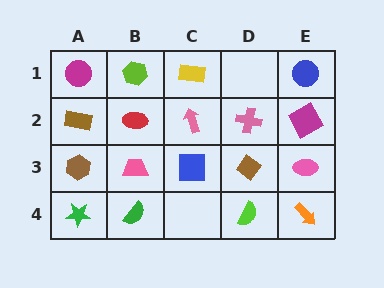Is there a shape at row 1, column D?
No, that cell is empty.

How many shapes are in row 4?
4 shapes.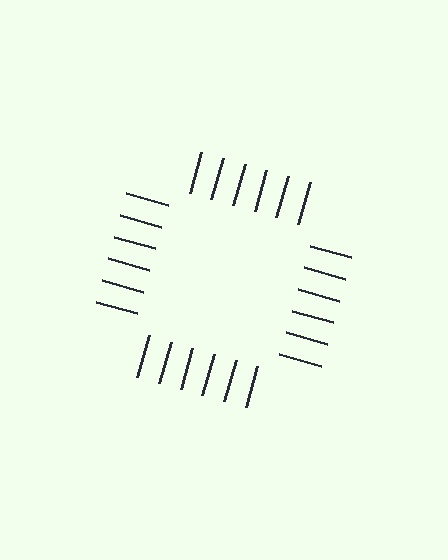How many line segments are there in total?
24 — 6 along each of the 4 edges.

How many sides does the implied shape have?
4 sides — the line-ends trace a square.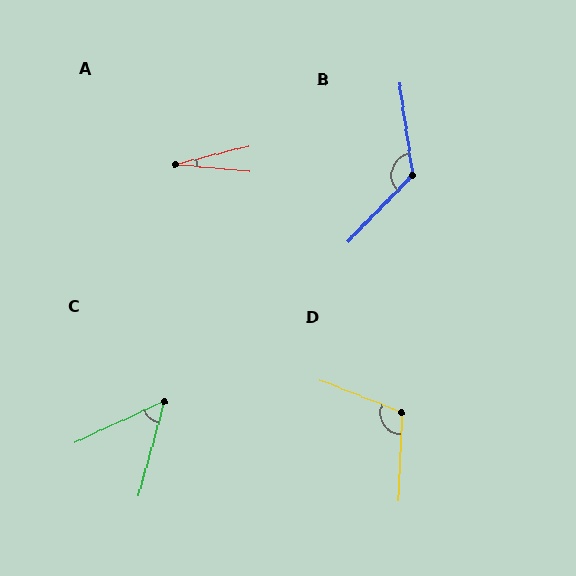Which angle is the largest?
B, at approximately 128 degrees.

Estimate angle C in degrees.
Approximately 50 degrees.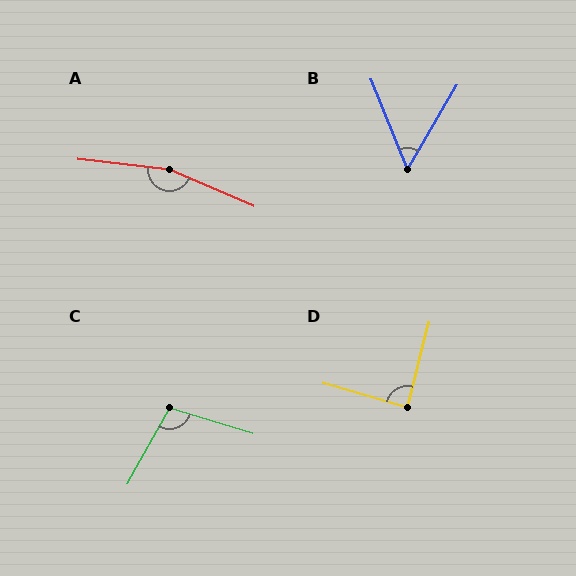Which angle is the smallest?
B, at approximately 52 degrees.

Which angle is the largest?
A, at approximately 163 degrees.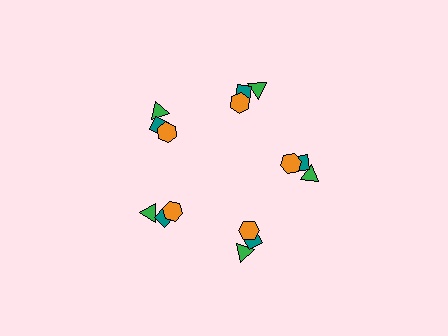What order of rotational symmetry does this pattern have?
This pattern has 5-fold rotational symmetry.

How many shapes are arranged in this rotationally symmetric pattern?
There are 15 shapes, arranged in 5 groups of 3.